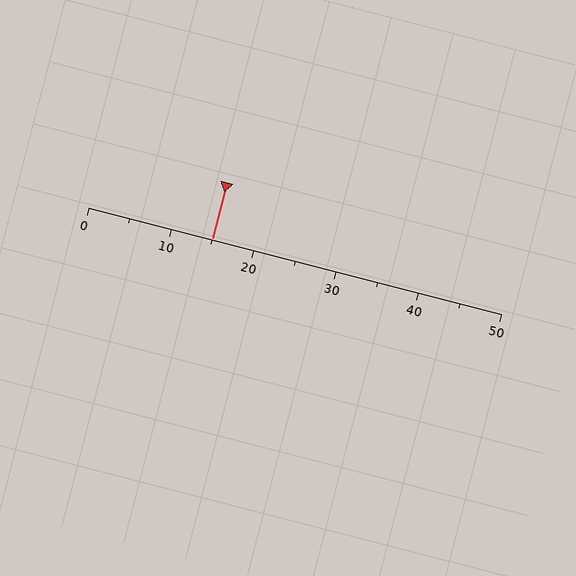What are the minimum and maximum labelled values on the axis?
The axis runs from 0 to 50.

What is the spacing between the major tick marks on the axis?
The major ticks are spaced 10 apart.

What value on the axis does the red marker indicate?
The marker indicates approximately 15.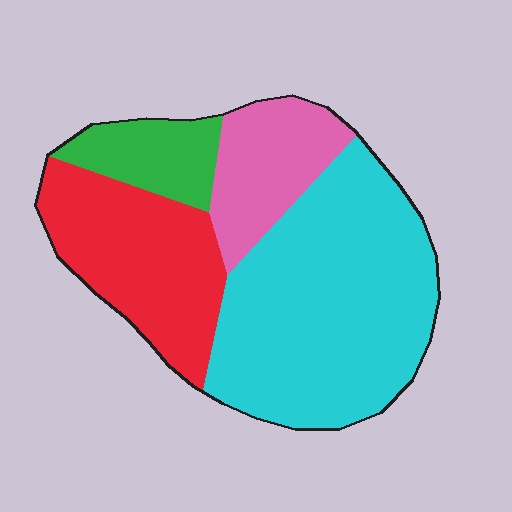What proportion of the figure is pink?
Pink covers 15% of the figure.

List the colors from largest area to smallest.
From largest to smallest: cyan, red, pink, green.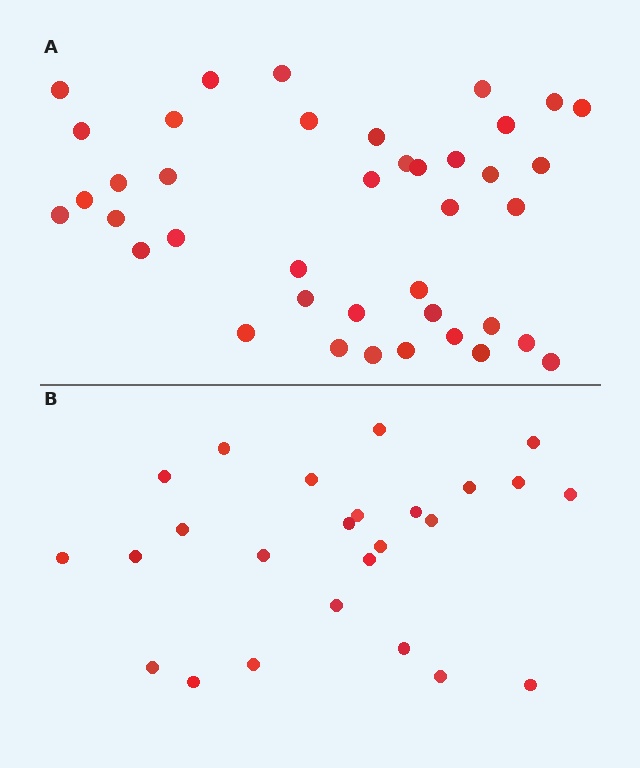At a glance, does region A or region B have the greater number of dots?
Region A (the top region) has more dots.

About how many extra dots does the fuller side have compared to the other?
Region A has approximately 15 more dots than region B.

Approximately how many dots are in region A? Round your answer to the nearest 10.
About 40 dots.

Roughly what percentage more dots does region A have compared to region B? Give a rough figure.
About 60% more.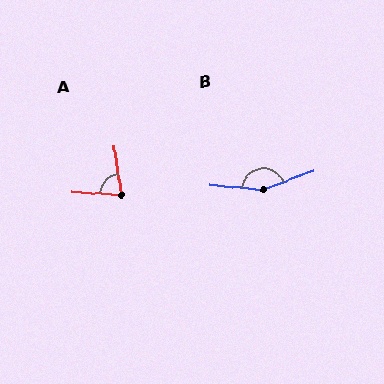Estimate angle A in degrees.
Approximately 78 degrees.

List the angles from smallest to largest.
A (78°), B (154°).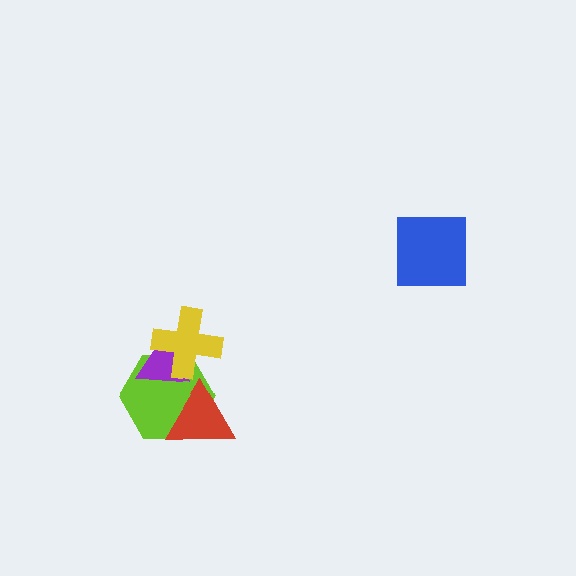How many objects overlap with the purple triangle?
2 objects overlap with the purple triangle.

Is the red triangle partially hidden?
No, no other shape covers it.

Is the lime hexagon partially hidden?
Yes, it is partially covered by another shape.